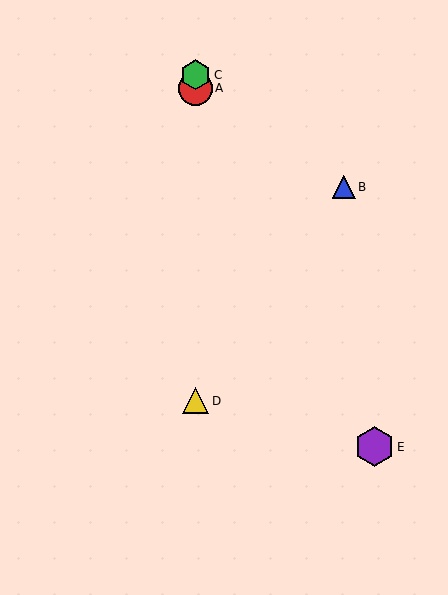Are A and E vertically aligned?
No, A is at x≈196 and E is at x≈375.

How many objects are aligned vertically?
3 objects (A, C, D) are aligned vertically.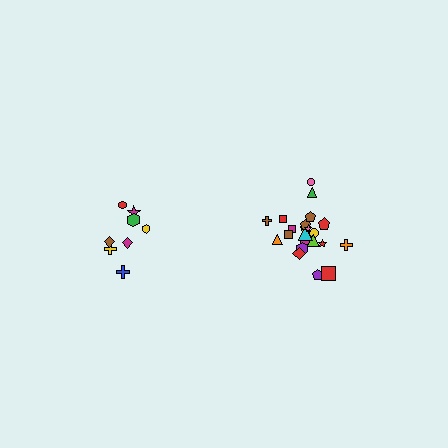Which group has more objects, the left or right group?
The right group.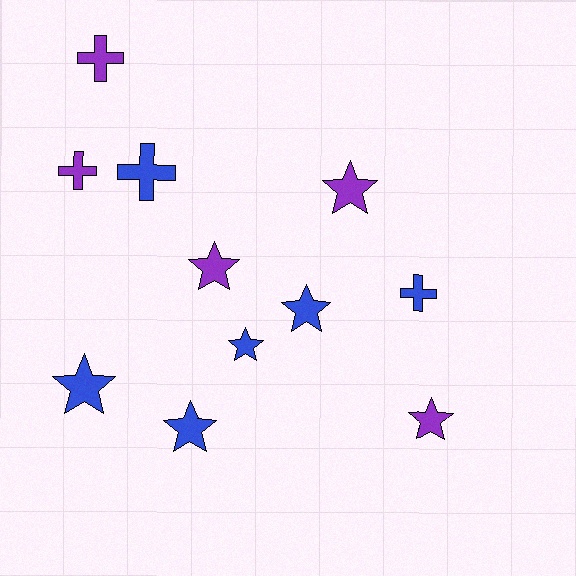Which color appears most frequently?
Blue, with 6 objects.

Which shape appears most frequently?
Star, with 7 objects.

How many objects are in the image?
There are 11 objects.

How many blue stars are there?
There are 4 blue stars.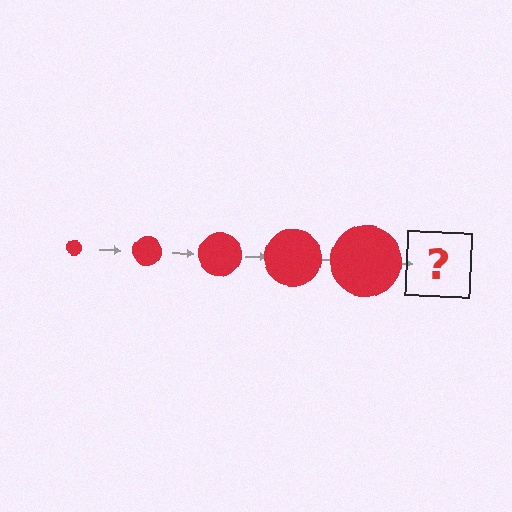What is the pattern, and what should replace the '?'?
The pattern is that the circle gets progressively larger each step. The '?' should be a red circle, larger than the previous one.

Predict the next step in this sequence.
The next step is a red circle, larger than the previous one.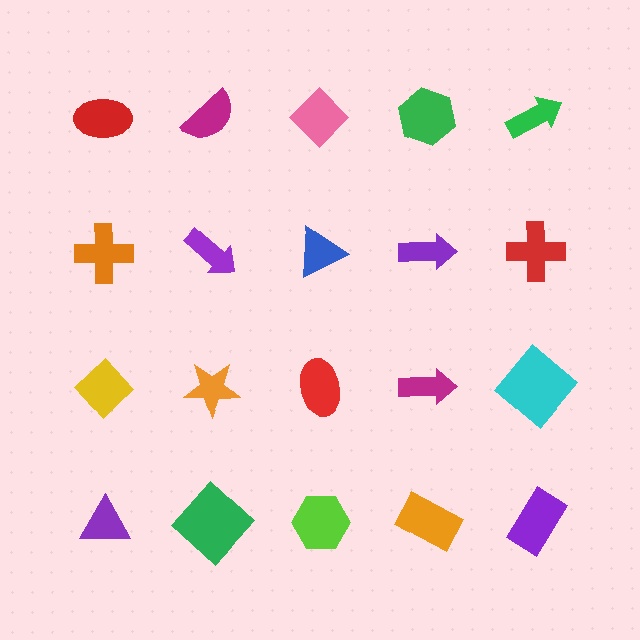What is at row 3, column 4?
A magenta arrow.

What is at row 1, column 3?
A pink diamond.